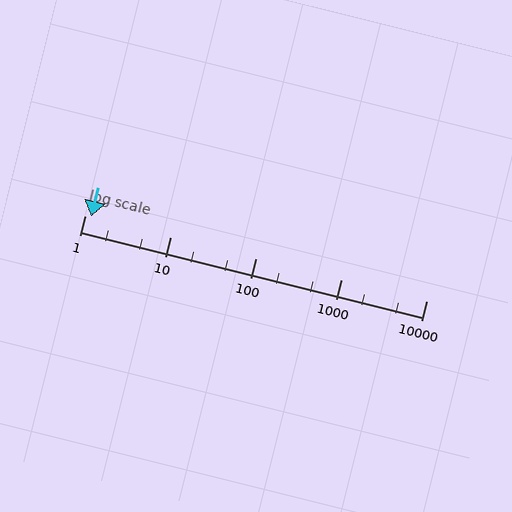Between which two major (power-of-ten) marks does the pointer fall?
The pointer is between 1 and 10.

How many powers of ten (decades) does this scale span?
The scale spans 4 decades, from 1 to 10000.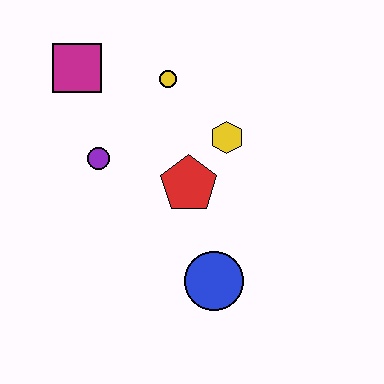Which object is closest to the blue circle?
The red pentagon is closest to the blue circle.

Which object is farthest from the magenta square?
The blue circle is farthest from the magenta square.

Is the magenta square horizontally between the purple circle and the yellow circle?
No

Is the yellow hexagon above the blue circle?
Yes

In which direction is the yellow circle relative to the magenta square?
The yellow circle is to the right of the magenta square.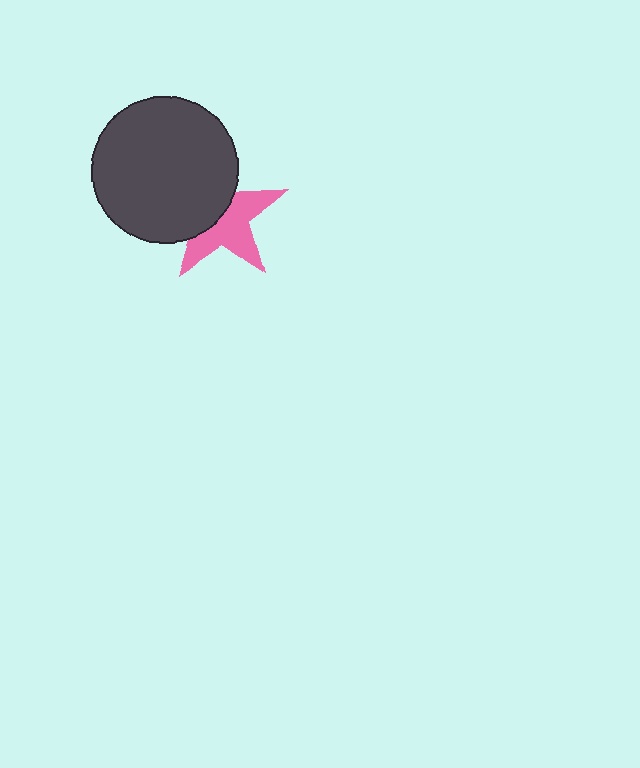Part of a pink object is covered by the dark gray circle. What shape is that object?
It is a star.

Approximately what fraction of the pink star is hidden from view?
Roughly 46% of the pink star is hidden behind the dark gray circle.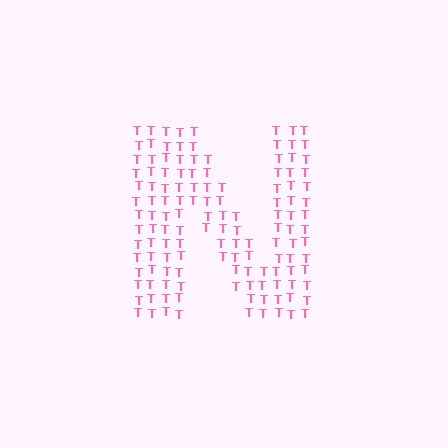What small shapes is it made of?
It is made of small letter T's.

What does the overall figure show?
The overall figure shows the letter N.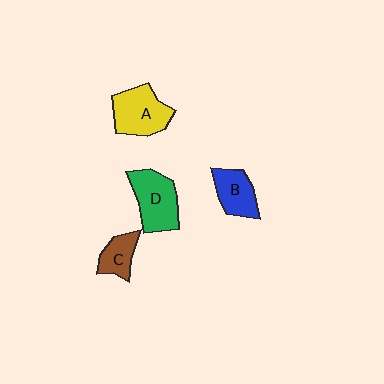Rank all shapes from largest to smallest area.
From largest to smallest: D (green), A (yellow), B (blue), C (brown).